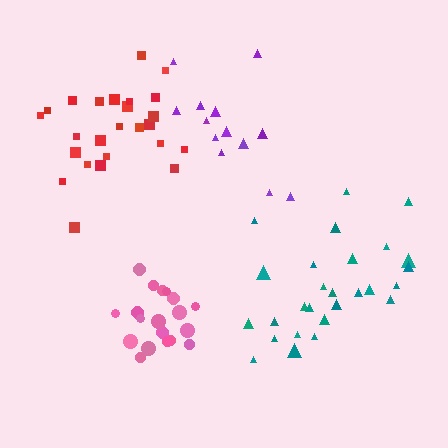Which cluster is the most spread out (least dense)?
Purple.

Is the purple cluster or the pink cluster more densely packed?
Pink.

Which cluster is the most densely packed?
Pink.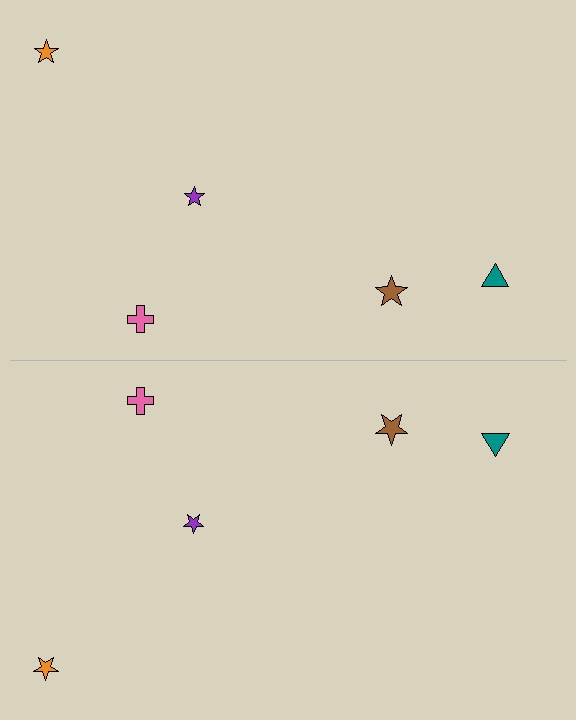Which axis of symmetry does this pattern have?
The pattern has a horizontal axis of symmetry running through the center of the image.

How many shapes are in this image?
There are 10 shapes in this image.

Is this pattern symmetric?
Yes, this pattern has bilateral (reflection) symmetry.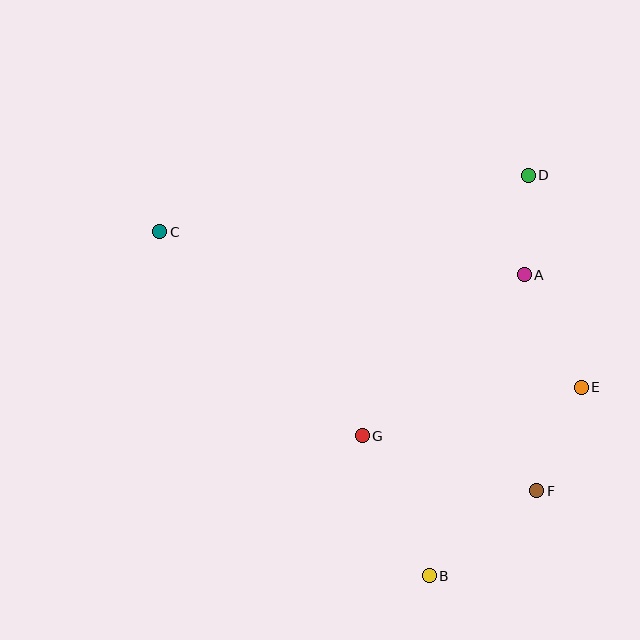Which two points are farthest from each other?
Points C and F are farthest from each other.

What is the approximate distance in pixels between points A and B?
The distance between A and B is approximately 316 pixels.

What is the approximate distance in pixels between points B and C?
The distance between B and C is approximately 437 pixels.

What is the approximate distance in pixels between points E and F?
The distance between E and F is approximately 112 pixels.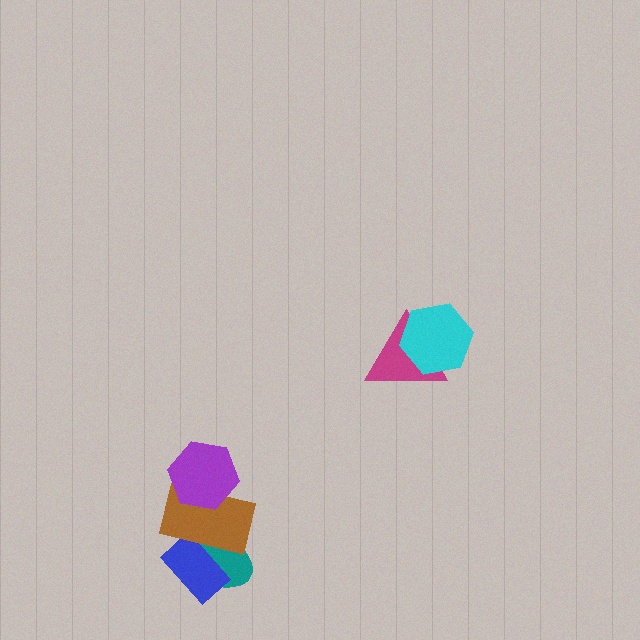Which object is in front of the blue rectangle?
The brown rectangle is in front of the blue rectangle.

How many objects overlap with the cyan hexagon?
1 object overlaps with the cyan hexagon.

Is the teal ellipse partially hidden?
Yes, it is partially covered by another shape.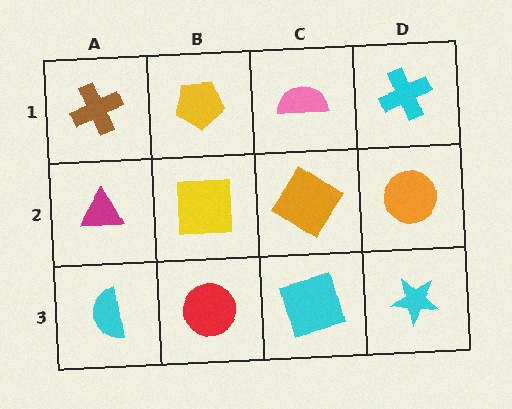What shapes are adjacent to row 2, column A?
A brown cross (row 1, column A), a cyan semicircle (row 3, column A), a yellow square (row 2, column B).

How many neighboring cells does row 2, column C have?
4.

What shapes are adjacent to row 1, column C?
An orange diamond (row 2, column C), a yellow pentagon (row 1, column B), a cyan cross (row 1, column D).